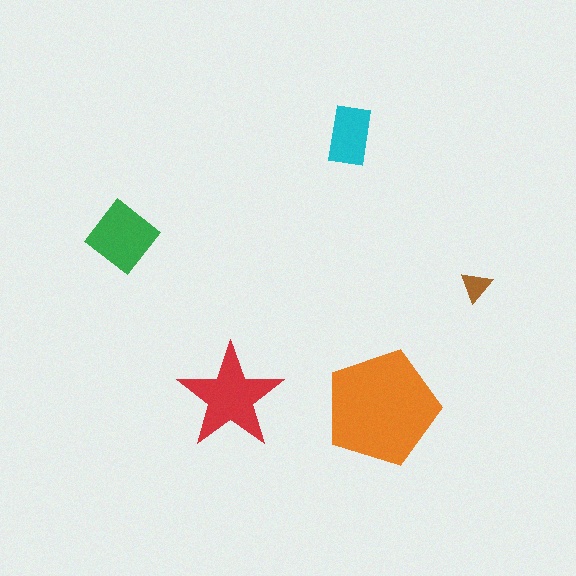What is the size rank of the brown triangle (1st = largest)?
5th.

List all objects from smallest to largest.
The brown triangle, the cyan rectangle, the green diamond, the red star, the orange pentagon.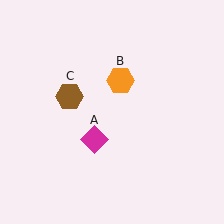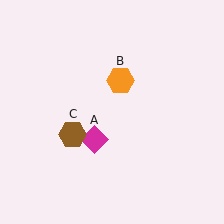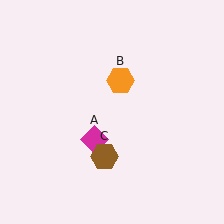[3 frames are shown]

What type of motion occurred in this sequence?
The brown hexagon (object C) rotated counterclockwise around the center of the scene.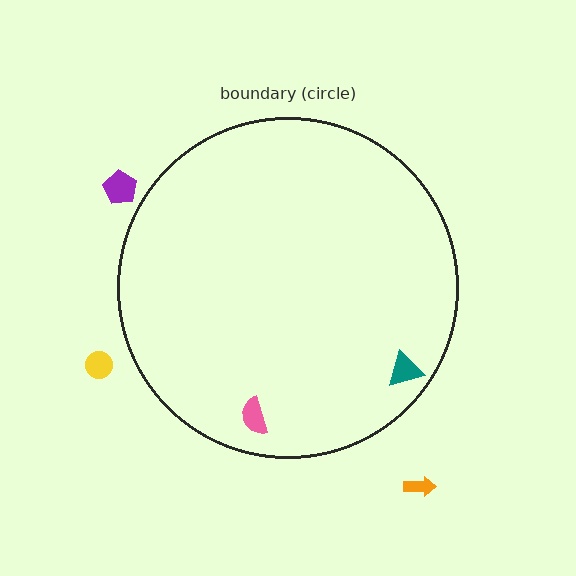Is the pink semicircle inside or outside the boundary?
Inside.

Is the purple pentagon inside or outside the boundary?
Outside.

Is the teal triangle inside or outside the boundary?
Inside.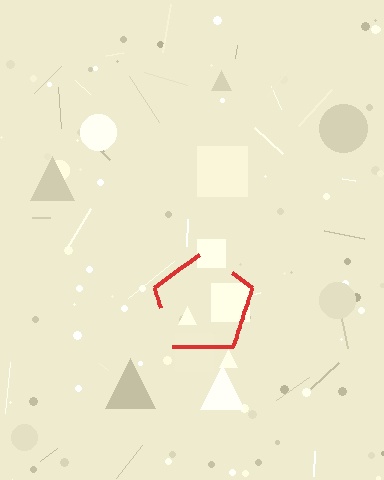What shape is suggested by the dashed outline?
The dashed outline suggests a pentagon.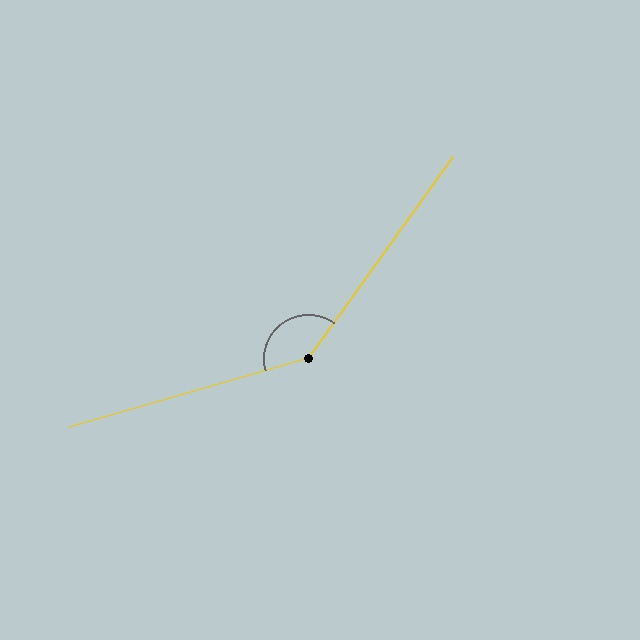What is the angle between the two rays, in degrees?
Approximately 142 degrees.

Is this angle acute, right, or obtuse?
It is obtuse.